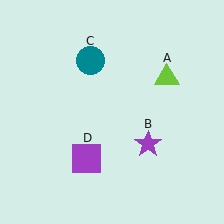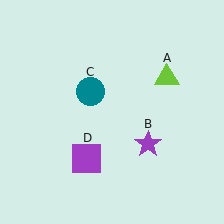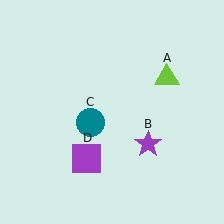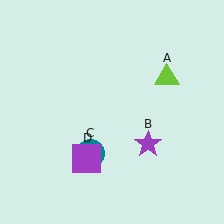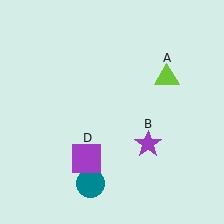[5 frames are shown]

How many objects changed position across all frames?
1 object changed position: teal circle (object C).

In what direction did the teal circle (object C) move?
The teal circle (object C) moved down.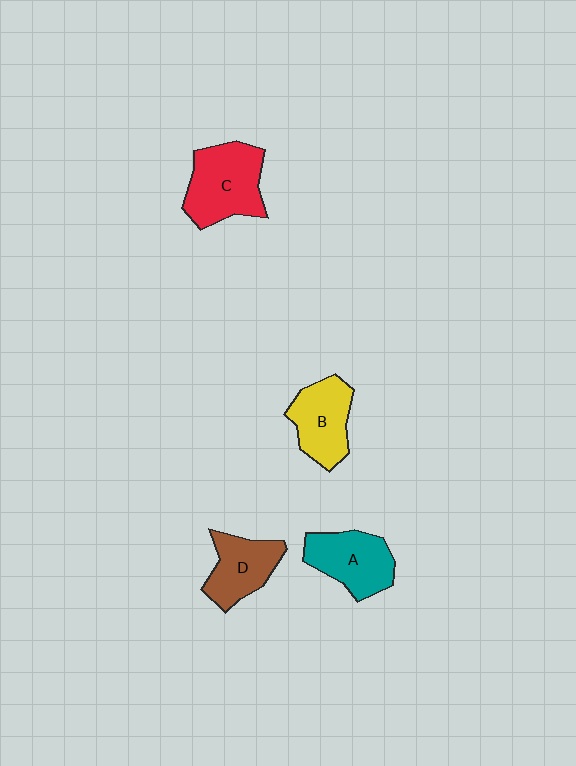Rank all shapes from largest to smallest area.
From largest to smallest: C (red), A (teal), B (yellow), D (brown).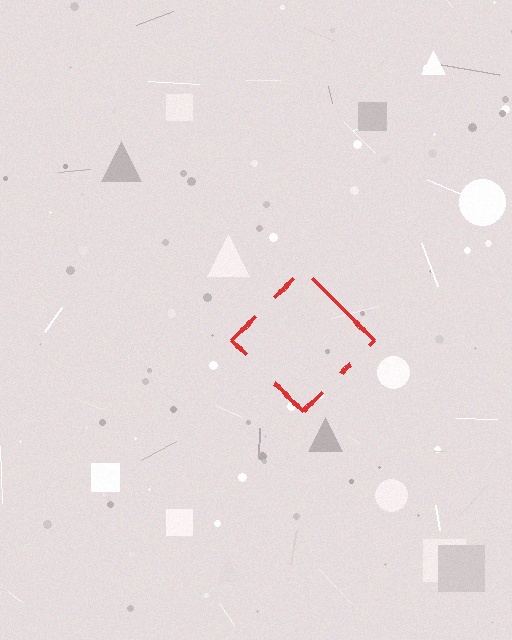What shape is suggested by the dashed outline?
The dashed outline suggests a diamond.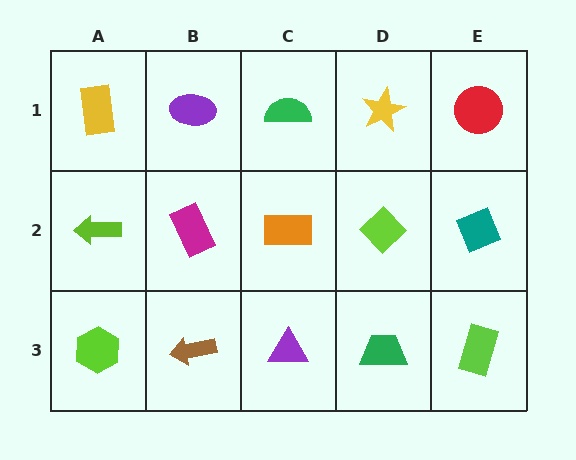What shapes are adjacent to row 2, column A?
A yellow rectangle (row 1, column A), a lime hexagon (row 3, column A), a magenta rectangle (row 2, column B).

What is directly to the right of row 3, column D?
A lime rectangle.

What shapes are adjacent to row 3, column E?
A teal diamond (row 2, column E), a green trapezoid (row 3, column D).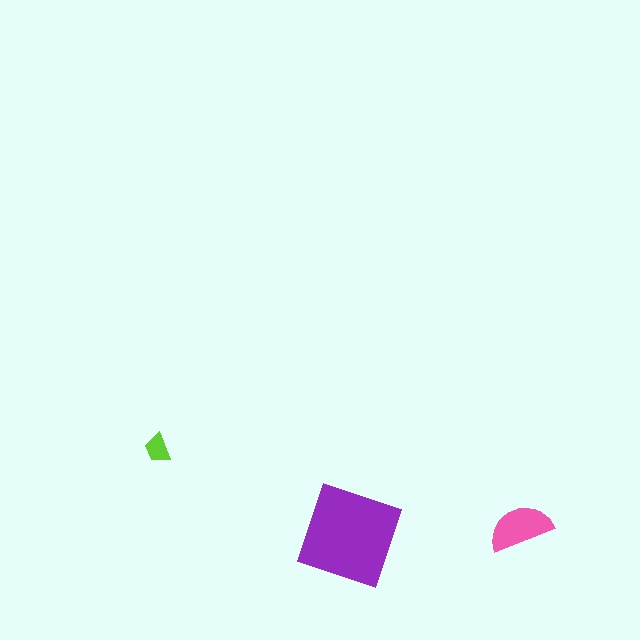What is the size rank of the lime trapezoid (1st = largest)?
3rd.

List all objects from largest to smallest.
The purple square, the pink semicircle, the lime trapezoid.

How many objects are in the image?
There are 3 objects in the image.